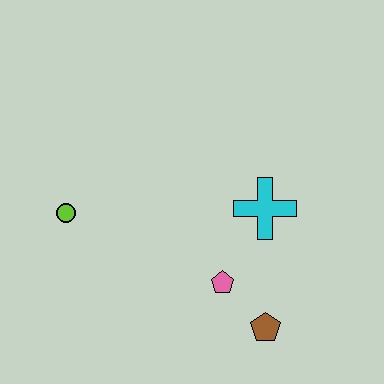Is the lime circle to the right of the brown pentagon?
No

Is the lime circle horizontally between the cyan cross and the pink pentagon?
No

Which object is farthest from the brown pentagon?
The lime circle is farthest from the brown pentagon.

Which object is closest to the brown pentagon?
The pink pentagon is closest to the brown pentagon.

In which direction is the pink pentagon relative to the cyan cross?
The pink pentagon is below the cyan cross.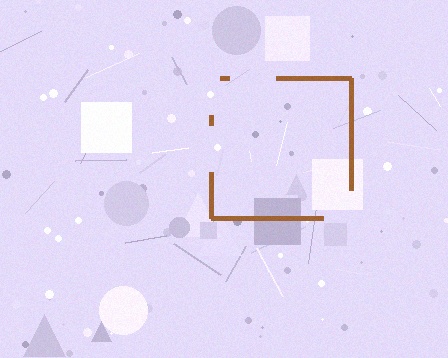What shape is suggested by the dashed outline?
The dashed outline suggests a square.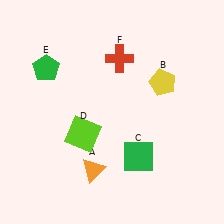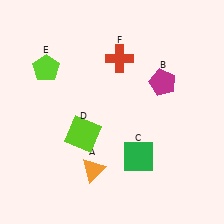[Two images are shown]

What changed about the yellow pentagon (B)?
In Image 1, B is yellow. In Image 2, it changed to magenta.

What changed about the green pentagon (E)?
In Image 1, E is green. In Image 2, it changed to lime.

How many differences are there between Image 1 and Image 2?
There are 2 differences between the two images.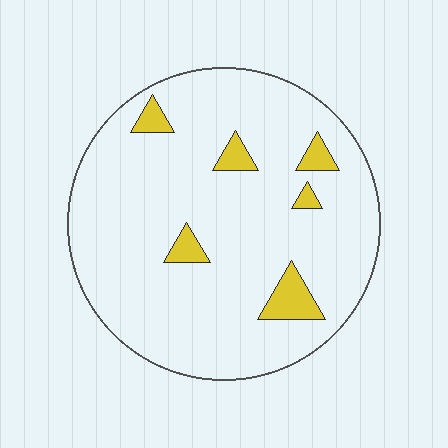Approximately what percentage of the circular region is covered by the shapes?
Approximately 10%.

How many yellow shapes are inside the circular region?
6.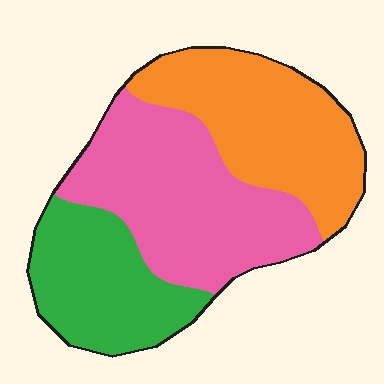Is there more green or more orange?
Orange.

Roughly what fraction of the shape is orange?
Orange covers 34% of the shape.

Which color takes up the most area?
Pink, at roughly 40%.